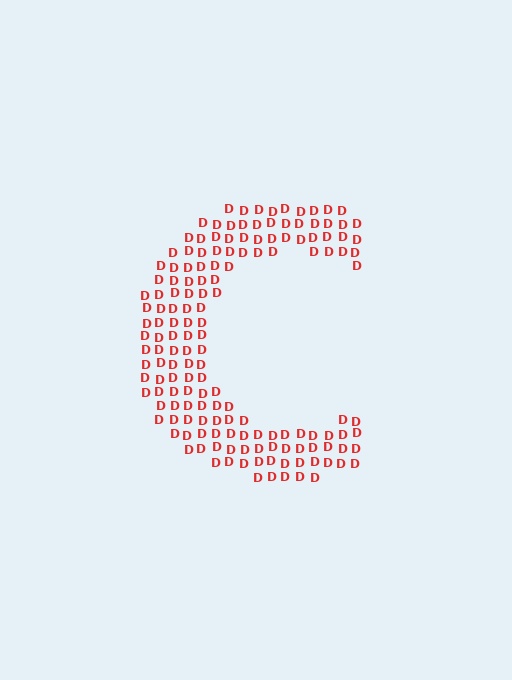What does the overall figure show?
The overall figure shows the letter C.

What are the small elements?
The small elements are letter D's.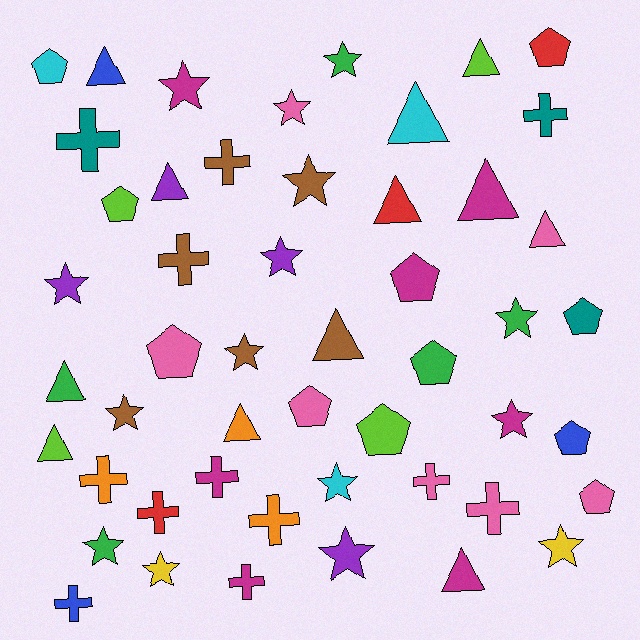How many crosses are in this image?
There are 12 crosses.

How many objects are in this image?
There are 50 objects.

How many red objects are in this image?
There are 3 red objects.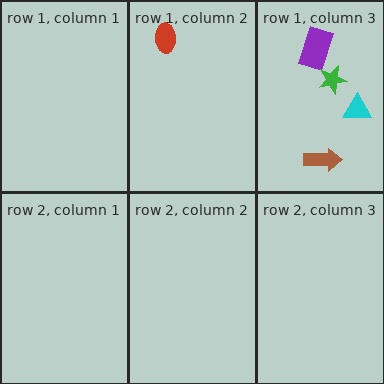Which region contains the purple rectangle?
The row 1, column 3 region.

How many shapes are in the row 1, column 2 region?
1.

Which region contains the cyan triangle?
The row 1, column 3 region.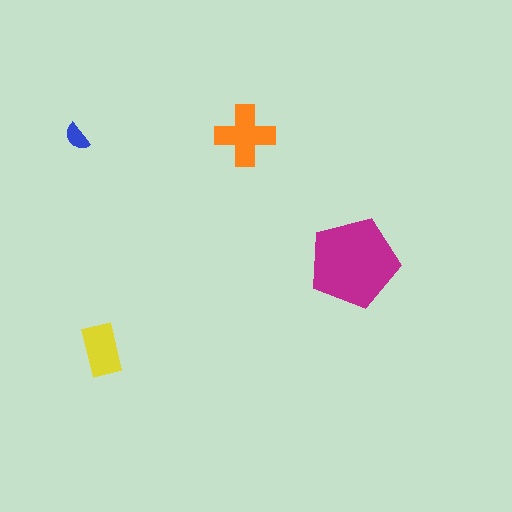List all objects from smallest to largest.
The blue semicircle, the yellow rectangle, the orange cross, the magenta pentagon.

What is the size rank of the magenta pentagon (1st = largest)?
1st.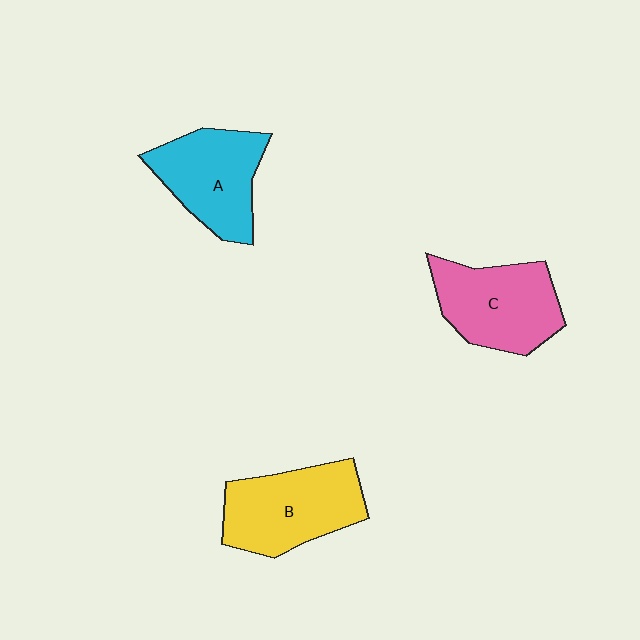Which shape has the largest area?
Shape B (yellow).